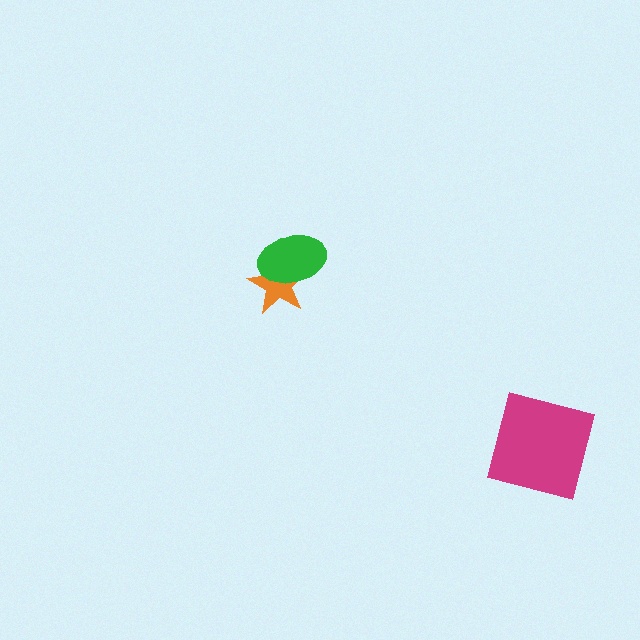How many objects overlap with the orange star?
1 object overlaps with the orange star.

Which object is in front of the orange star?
The green ellipse is in front of the orange star.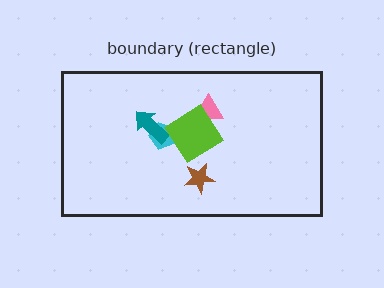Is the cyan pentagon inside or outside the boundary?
Inside.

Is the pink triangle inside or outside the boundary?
Inside.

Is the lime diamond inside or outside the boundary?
Inside.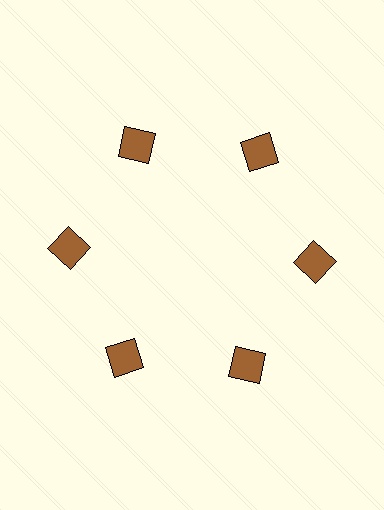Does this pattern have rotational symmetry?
Yes, this pattern has 6-fold rotational symmetry. It looks the same after rotating 60 degrees around the center.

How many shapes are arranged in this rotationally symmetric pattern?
There are 6 shapes, arranged in 6 groups of 1.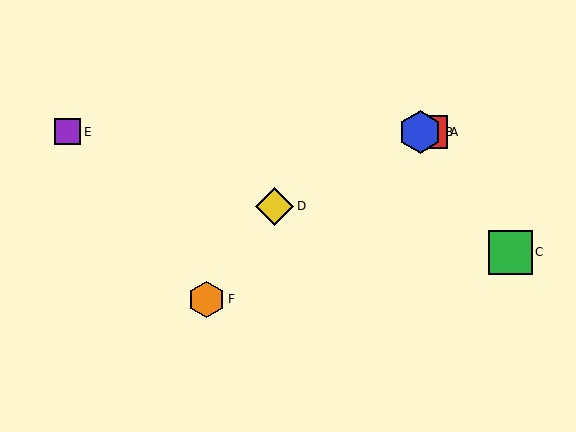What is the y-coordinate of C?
Object C is at y≈252.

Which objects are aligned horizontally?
Objects A, B, E are aligned horizontally.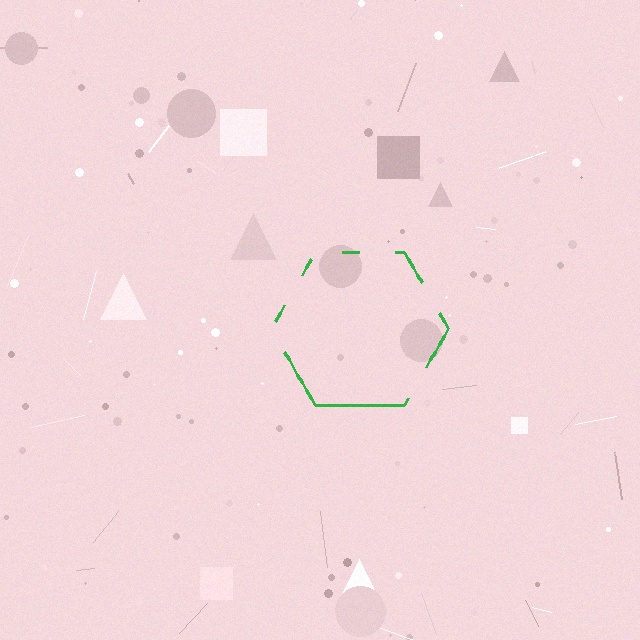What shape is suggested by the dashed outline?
The dashed outline suggests a hexagon.